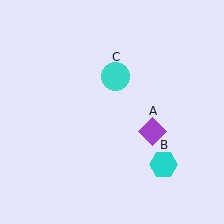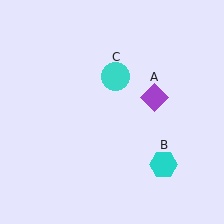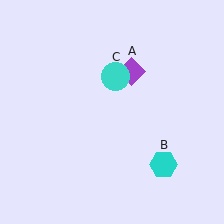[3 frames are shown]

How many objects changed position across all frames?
1 object changed position: purple diamond (object A).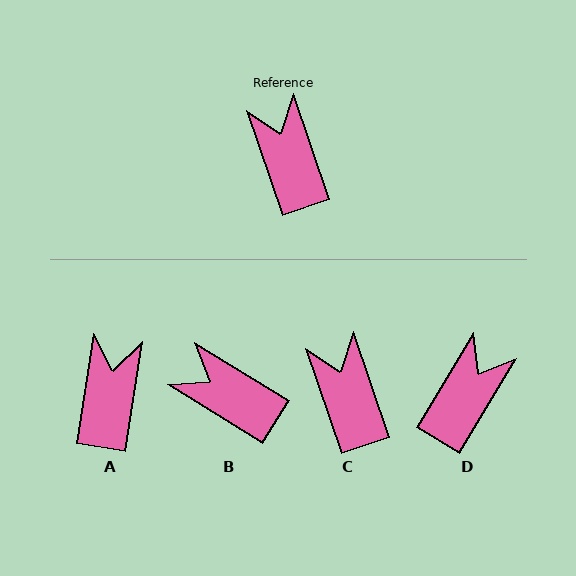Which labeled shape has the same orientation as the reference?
C.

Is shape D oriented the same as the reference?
No, it is off by about 50 degrees.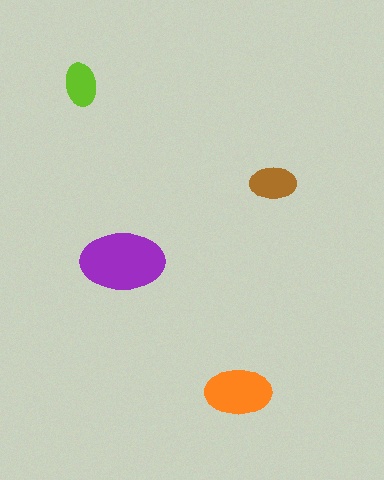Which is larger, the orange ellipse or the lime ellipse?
The orange one.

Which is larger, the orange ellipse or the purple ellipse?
The purple one.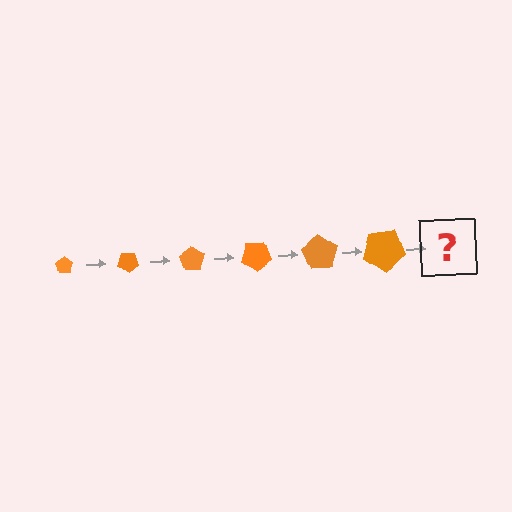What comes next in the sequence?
The next element should be a pentagon, larger than the previous one and rotated 210 degrees from the start.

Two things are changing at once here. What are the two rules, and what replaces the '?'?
The two rules are that the pentagon grows larger each step and it rotates 35 degrees each step. The '?' should be a pentagon, larger than the previous one and rotated 210 degrees from the start.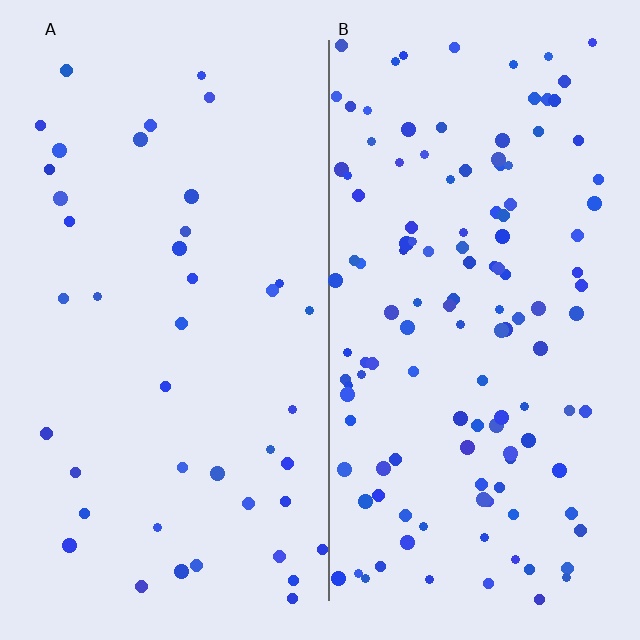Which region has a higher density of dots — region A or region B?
B (the right).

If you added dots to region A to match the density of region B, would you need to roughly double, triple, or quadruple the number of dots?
Approximately triple.